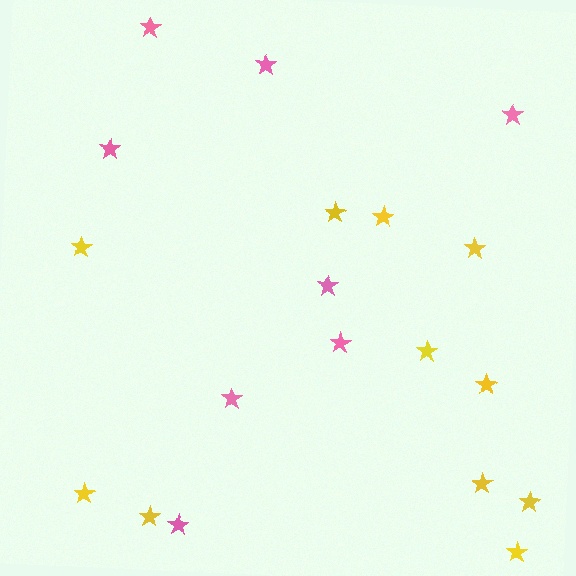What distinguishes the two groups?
There are 2 groups: one group of pink stars (8) and one group of yellow stars (11).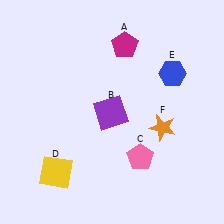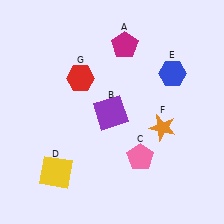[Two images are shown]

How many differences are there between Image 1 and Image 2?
There is 1 difference between the two images.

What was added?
A red hexagon (G) was added in Image 2.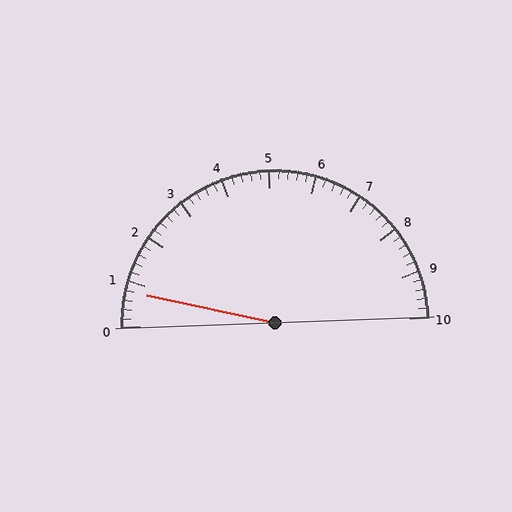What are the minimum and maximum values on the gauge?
The gauge ranges from 0 to 10.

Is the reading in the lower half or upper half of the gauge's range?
The reading is in the lower half of the range (0 to 10).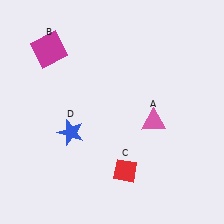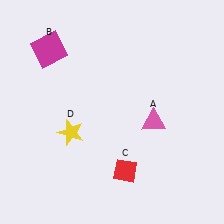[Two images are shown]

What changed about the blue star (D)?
In Image 1, D is blue. In Image 2, it changed to yellow.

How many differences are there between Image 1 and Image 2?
There is 1 difference between the two images.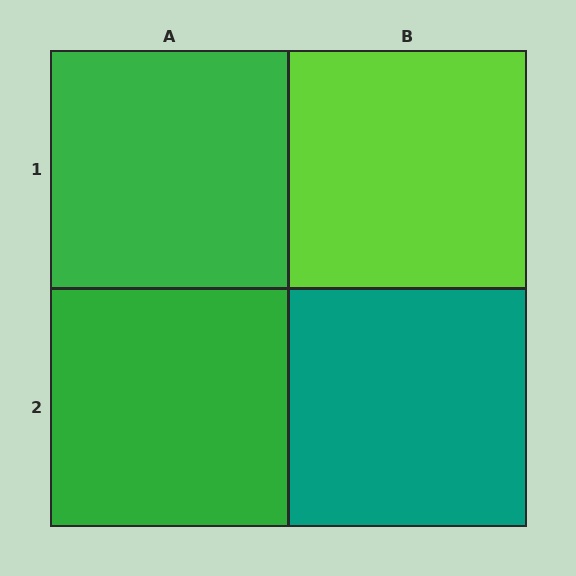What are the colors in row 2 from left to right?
Green, teal.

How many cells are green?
2 cells are green.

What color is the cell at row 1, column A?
Green.